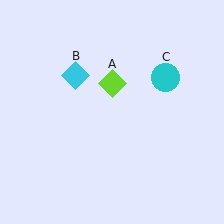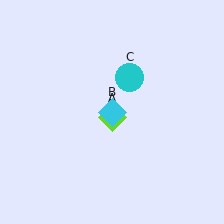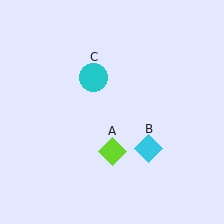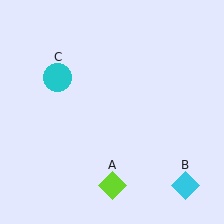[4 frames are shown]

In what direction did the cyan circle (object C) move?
The cyan circle (object C) moved left.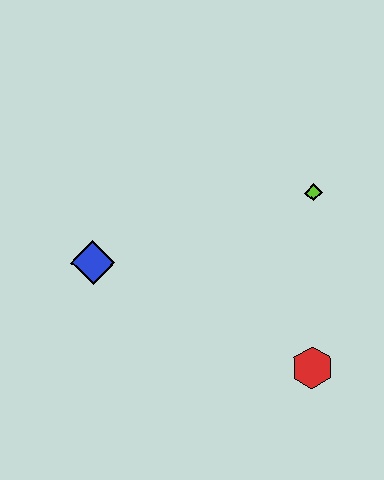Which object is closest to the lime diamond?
The red hexagon is closest to the lime diamond.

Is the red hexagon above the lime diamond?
No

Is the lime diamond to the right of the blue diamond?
Yes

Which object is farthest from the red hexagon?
The blue diamond is farthest from the red hexagon.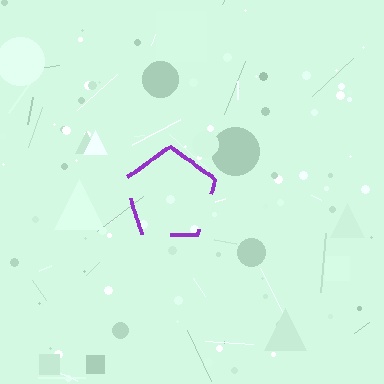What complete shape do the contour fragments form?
The contour fragments form a pentagon.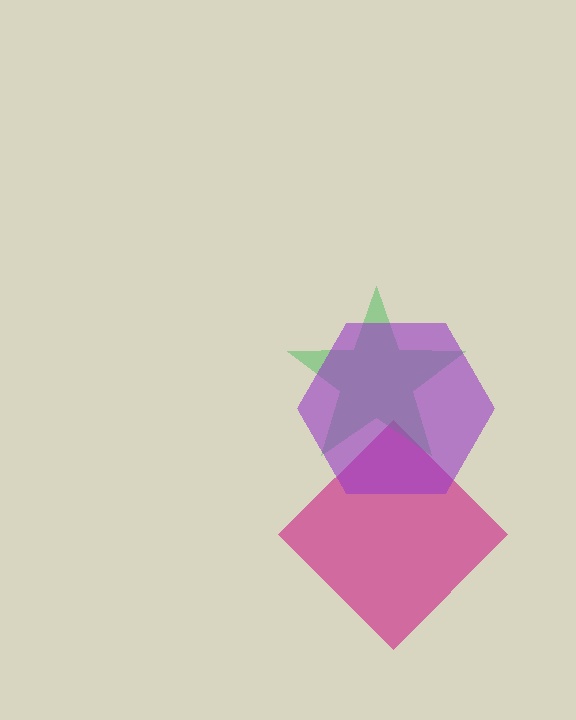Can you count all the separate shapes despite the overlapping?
Yes, there are 3 separate shapes.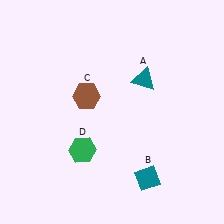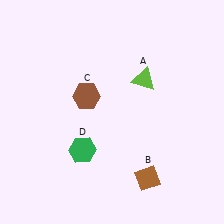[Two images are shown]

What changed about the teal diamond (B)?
In Image 1, B is teal. In Image 2, it changed to brown.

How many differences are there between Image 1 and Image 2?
There are 2 differences between the two images.